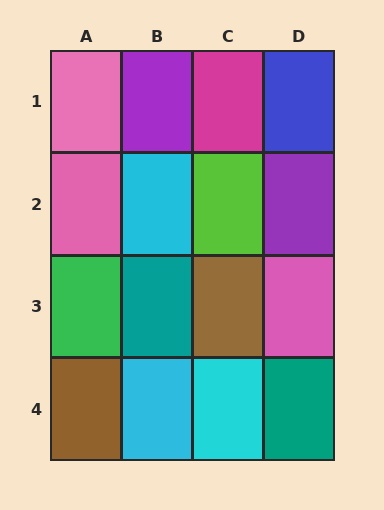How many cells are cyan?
3 cells are cyan.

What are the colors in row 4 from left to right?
Brown, cyan, cyan, teal.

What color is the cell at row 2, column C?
Lime.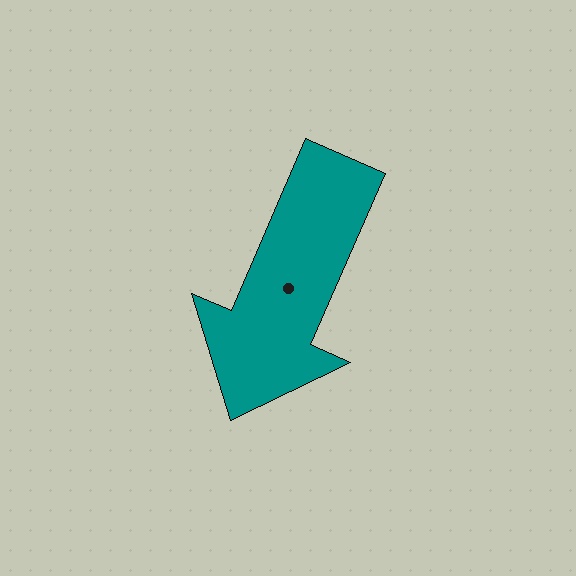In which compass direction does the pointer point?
Southwest.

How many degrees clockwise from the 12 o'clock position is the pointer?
Approximately 204 degrees.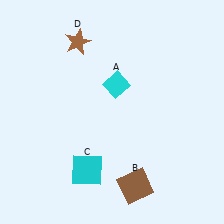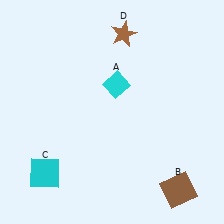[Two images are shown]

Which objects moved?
The objects that moved are: the brown square (B), the cyan square (C), the brown star (D).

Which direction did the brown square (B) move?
The brown square (B) moved right.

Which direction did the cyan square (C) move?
The cyan square (C) moved left.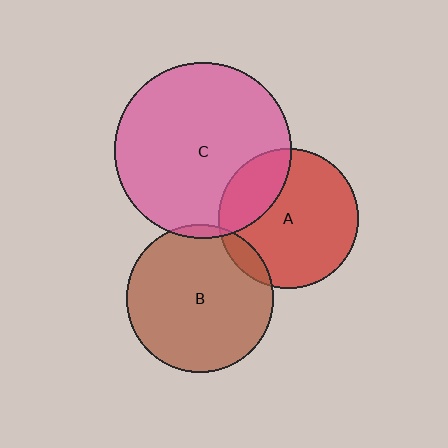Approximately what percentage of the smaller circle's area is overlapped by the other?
Approximately 25%.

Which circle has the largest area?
Circle C (pink).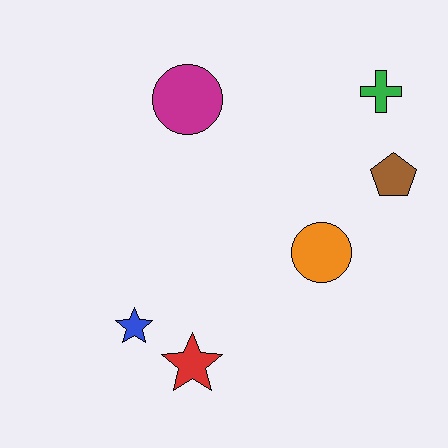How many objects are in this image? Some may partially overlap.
There are 6 objects.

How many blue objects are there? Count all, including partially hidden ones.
There is 1 blue object.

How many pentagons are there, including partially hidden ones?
There is 1 pentagon.